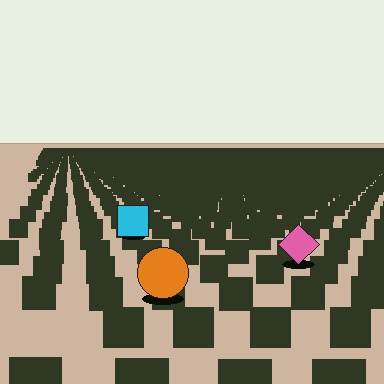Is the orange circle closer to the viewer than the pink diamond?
Yes. The orange circle is closer — you can tell from the texture gradient: the ground texture is coarser near it.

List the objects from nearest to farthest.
From nearest to farthest: the orange circle, the pink diamond, the cyan square.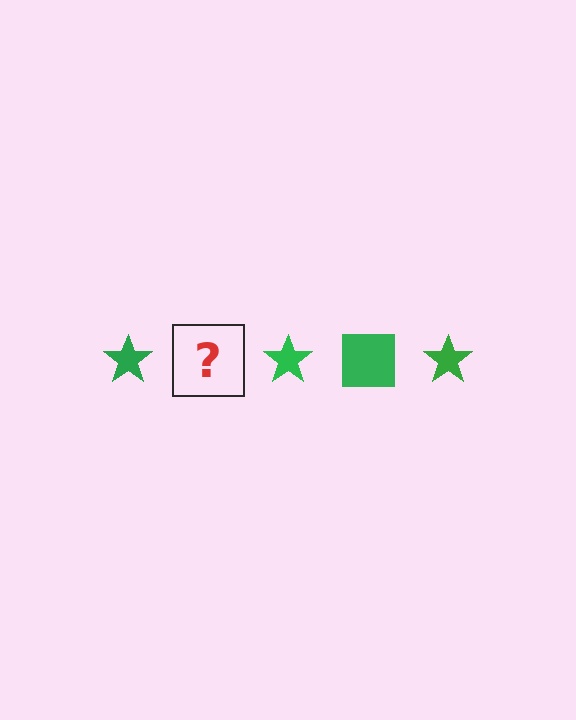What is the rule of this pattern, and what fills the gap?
The rule is that the pattern cycles through star, square shapes in green. The gap should be filled with a green square.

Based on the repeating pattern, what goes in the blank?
The blank should be a green square.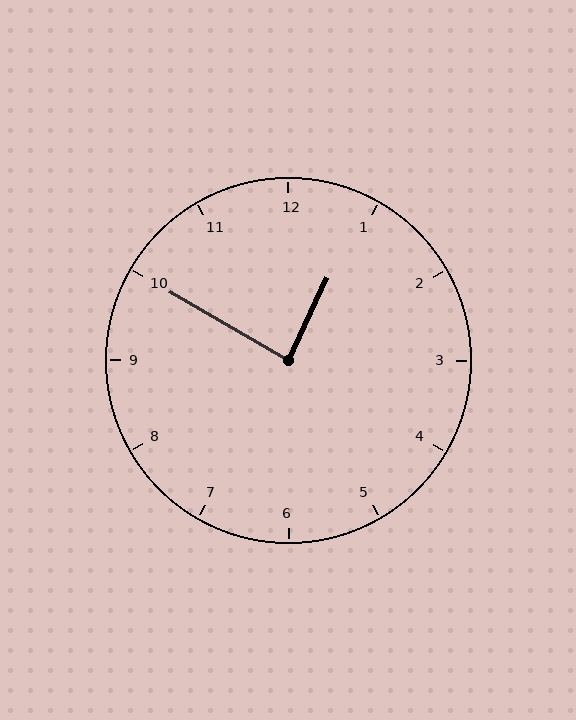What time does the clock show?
12:50.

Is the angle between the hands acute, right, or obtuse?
It is right.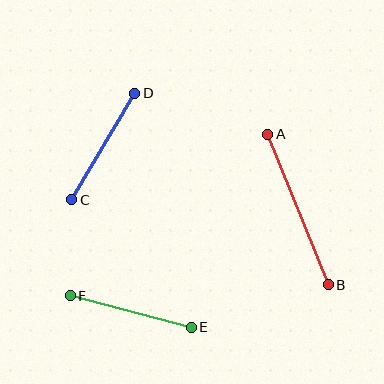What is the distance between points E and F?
The distance is approximately 125 pixels.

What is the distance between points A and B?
The distance is approximately 162 pixels.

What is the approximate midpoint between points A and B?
The midpoint is at approximately (298, 210) pixels.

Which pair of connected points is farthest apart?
Points A and B are farthest apart.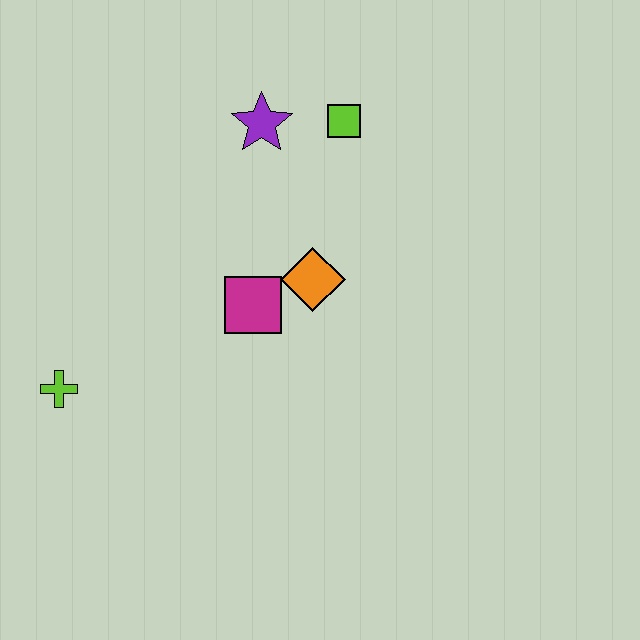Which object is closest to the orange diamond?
The magenta square is closest to the orange diamond.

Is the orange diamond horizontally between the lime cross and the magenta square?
No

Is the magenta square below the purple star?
Yes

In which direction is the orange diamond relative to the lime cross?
The orange diamond is to the right of the lime cross.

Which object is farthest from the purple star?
The lime cross is farthest from the purple star.